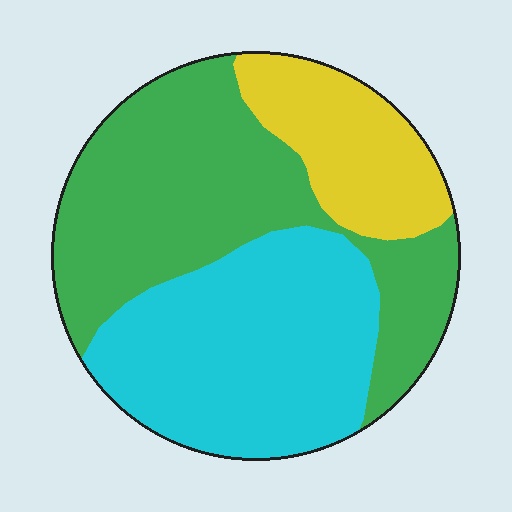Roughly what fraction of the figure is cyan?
Cyan covers 39% of the figure.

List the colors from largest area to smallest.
From largest to smallest: green, cyan, yellow.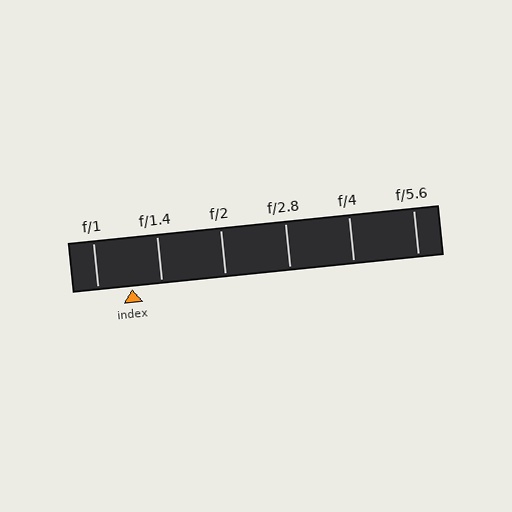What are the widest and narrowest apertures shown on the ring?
The widest aperture shown is f/1 and the narrowest is f/5.6.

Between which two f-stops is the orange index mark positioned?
The index mark is between f/1 and f/1.4.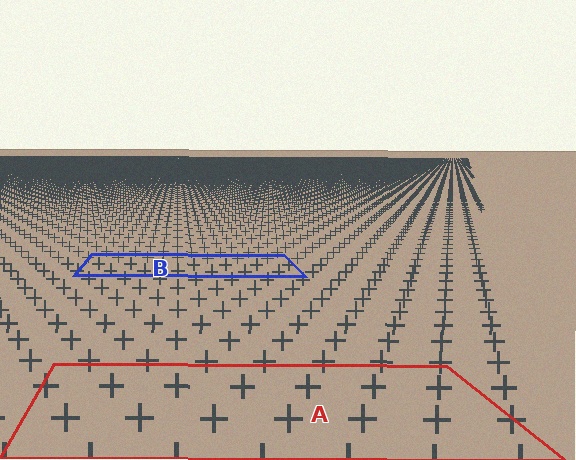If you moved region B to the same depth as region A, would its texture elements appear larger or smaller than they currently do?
They would appear larger. At a closer depth, the same texture elements are projected at a bigger on-screen size.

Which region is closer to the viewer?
Region A is closer. The texture elements there are larger and more spread out.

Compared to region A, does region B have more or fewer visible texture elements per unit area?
Region B has more texture elements per unit area — they are packed more densely because it is farther away.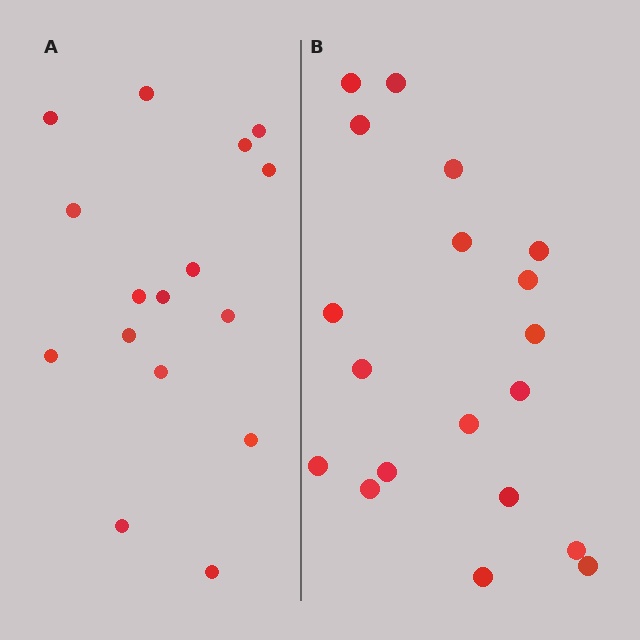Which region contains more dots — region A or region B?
Region B (the right region) has more dots.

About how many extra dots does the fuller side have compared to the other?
Region B has just a few more — roughly 2 or 3 more dots than region A.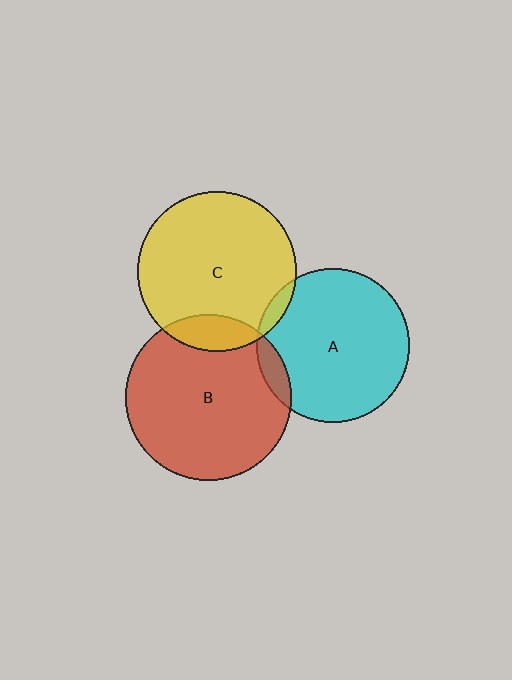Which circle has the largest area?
Circle B (red).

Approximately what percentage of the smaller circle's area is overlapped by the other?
Approximately 5%.